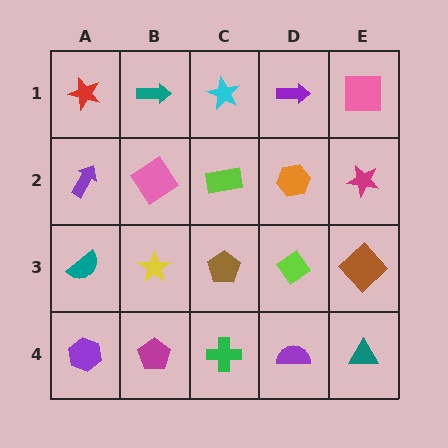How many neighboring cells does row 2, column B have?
4.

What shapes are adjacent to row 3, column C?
A lime rectangle (row 2, column C), a green cross (row 4, column C), a yellow star (row 3, column B), a lime diamond (row 3, column D).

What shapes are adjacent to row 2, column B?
A teal arrow (row 1, column B), a yellow star (row 3, column B), a purple arrow (row 2, column A), a lime rectangle (row 2, column C).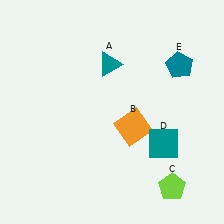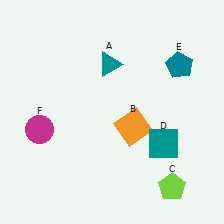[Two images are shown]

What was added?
A magenta circle (F) was added in Image 2.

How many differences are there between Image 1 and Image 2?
There is 1 difference between the two images.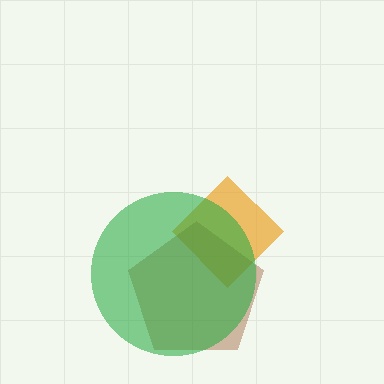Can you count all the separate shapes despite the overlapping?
Yes, there are 3 separate shapes.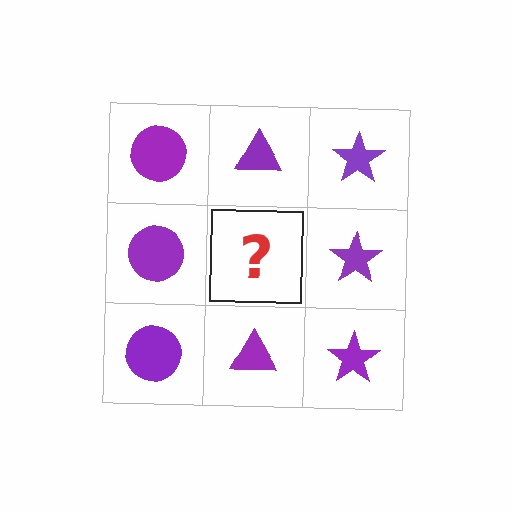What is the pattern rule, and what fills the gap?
The rule is that each column has a consistent shape. The gap should be filled with a purple triangle.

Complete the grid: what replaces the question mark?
The question mark should be replaced with a purple triangle.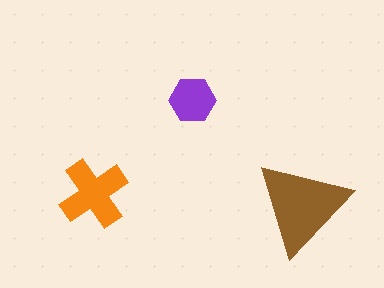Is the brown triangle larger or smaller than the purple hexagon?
Larger.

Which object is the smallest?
The purple hexagon.